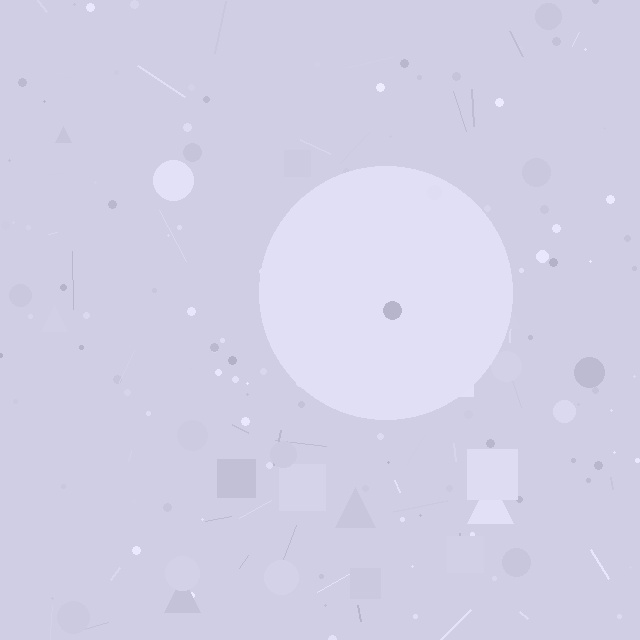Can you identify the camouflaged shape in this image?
The camouflaged shape is a circle.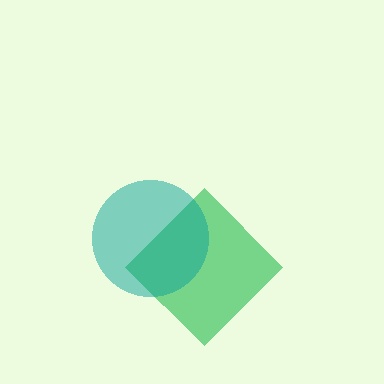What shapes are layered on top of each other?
The layered shapes are: a green diamond, a teal circle.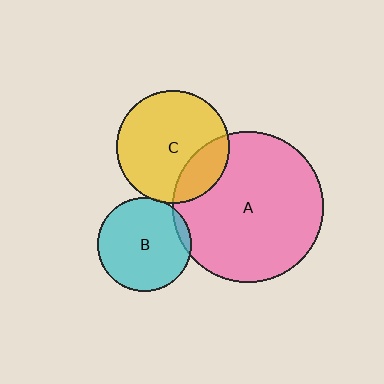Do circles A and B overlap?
Yes.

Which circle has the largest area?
Circle A (pink).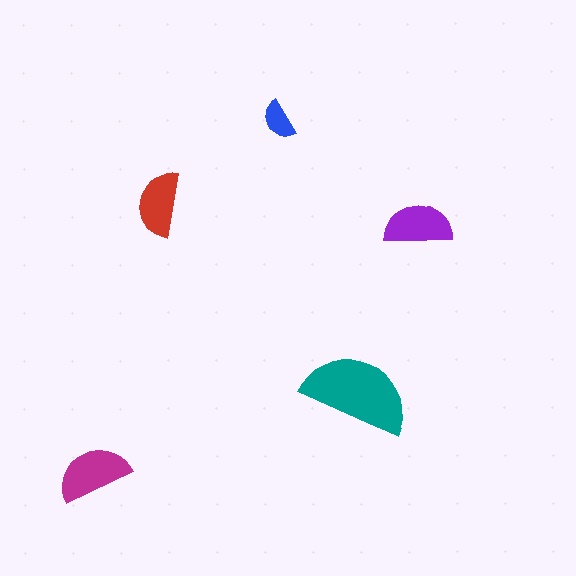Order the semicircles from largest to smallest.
the teal one, the magenta one, the purple one, the red one, the blue one.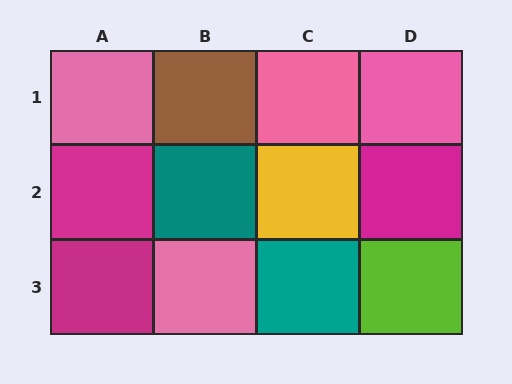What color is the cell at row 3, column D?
Lime.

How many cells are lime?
1 cell is lime.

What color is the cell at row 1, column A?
Pink.